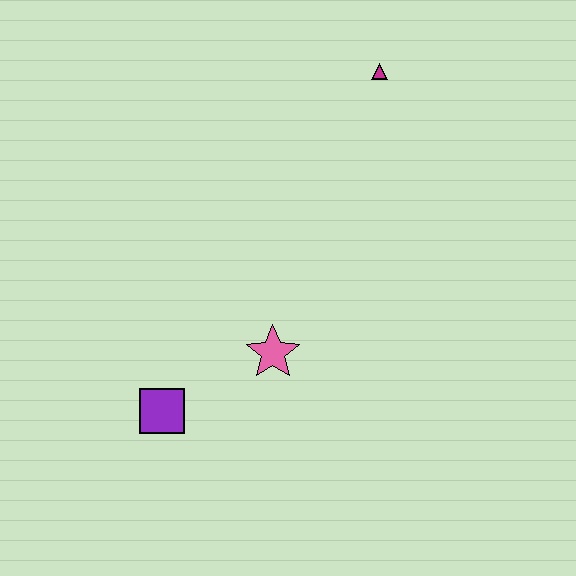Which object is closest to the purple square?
The pink star is closest to the purple square.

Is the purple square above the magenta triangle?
No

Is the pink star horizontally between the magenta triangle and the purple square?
Yes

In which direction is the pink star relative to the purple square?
The pink star is to the right of the purple square.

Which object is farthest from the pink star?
The magenta triangle is farthest from the pink star.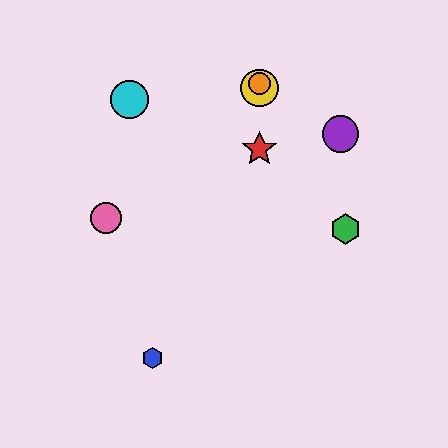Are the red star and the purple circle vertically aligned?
No, the red star is at x≈259 and the purple circle is at x≈340.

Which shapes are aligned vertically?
The red star, the yellow circle, the orange circle are aligned vertically.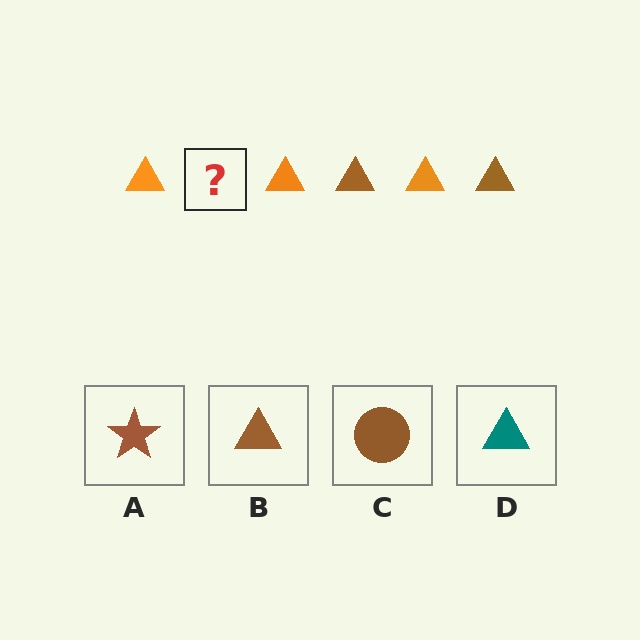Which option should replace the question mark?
Option B.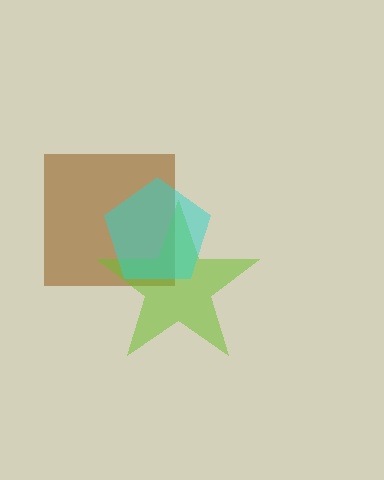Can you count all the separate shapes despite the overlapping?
Yes, there are 3 separate shapes.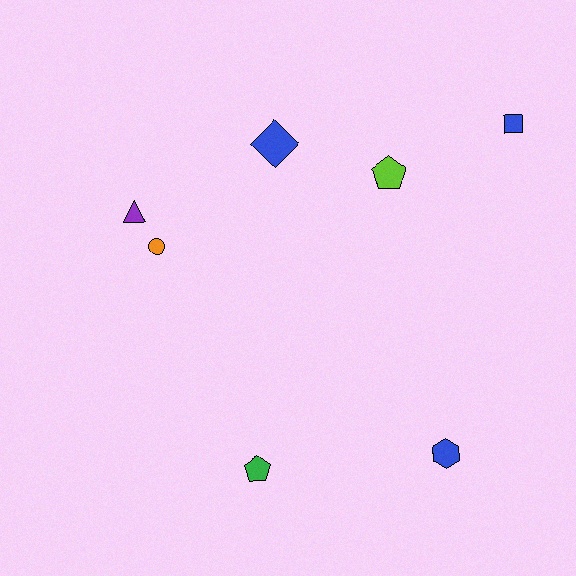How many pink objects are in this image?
There are no pink objects.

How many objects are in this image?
There are 7 objects.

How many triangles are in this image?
There is 1 triangle.